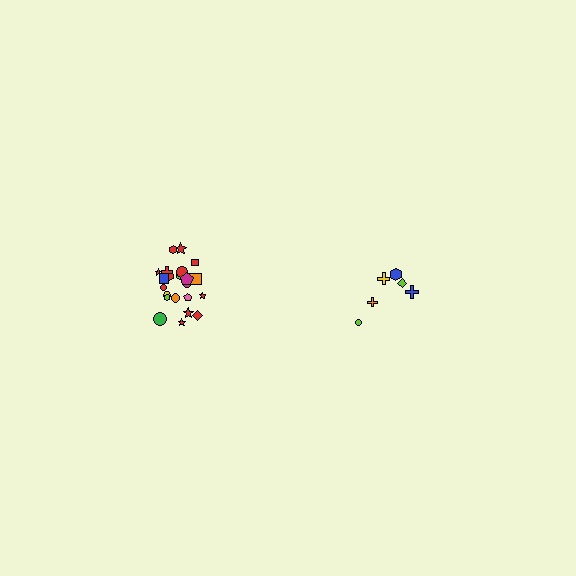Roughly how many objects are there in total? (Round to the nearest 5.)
Roughly 30 objects in total.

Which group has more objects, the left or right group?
The left group.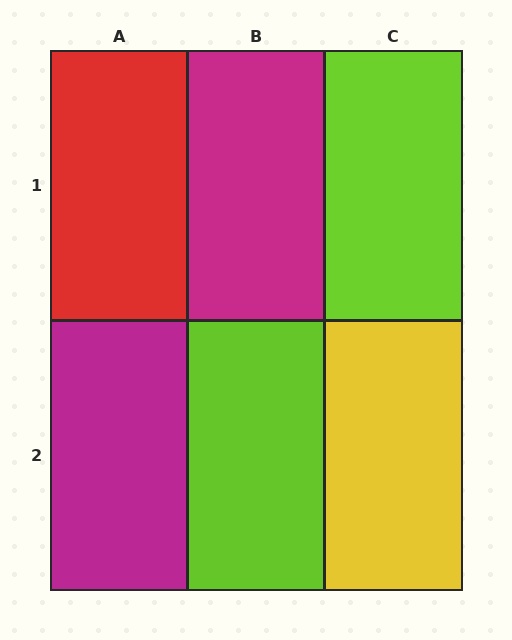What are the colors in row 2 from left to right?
Magenta, lime, yellow.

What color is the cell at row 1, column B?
Magenta.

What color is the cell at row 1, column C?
Lime.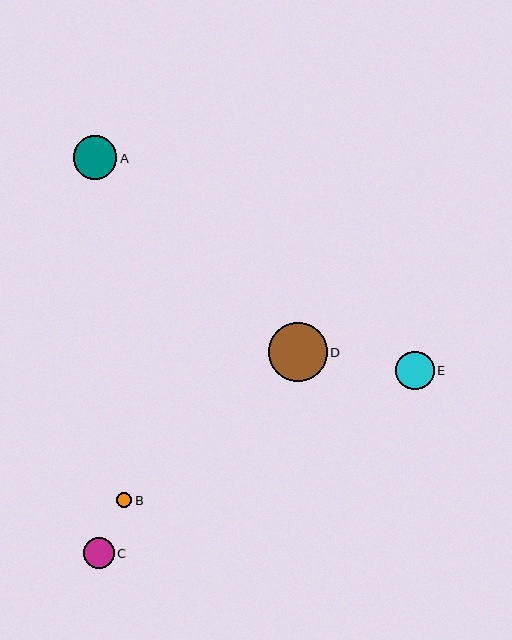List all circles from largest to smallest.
From largest to smallest: D, A, E, C, B.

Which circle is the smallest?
Circle B is the smallest with a size of approximately 15 pixels.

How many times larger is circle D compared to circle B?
Circle D is approximately 3.9 times the size of circle B.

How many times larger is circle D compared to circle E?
Circle D is approximately 1.5 times the size of circle E.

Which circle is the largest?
Circle D is the largest with a size of approximately 59 pixels.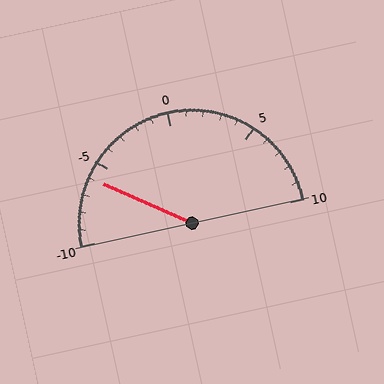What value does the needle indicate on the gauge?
The needle indicates approximately -6.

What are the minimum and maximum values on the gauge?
The gauge ranges from -10 to 10.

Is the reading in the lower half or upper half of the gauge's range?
The reading is in the lower half of the range (-10 to 10).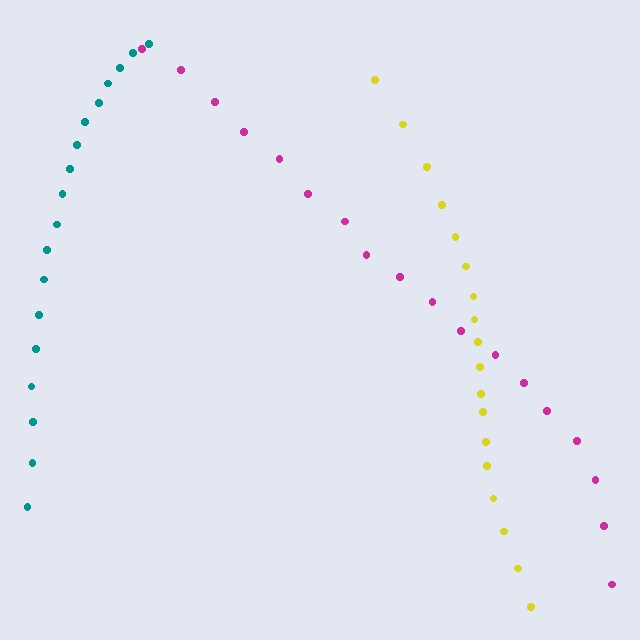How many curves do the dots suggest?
There are 3 distinct paths.